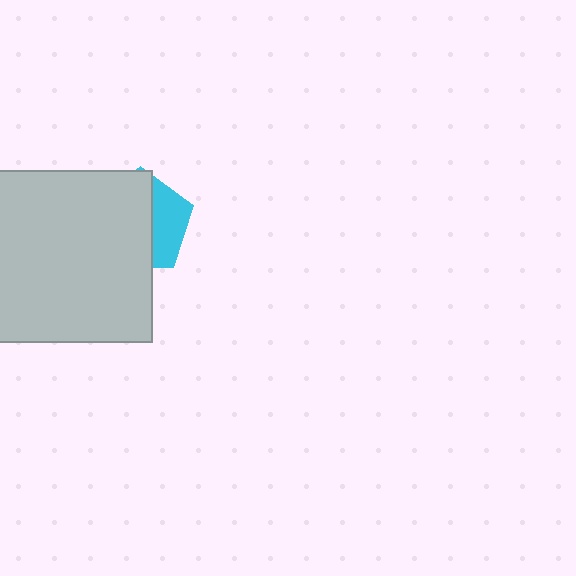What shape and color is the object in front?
The object in front is a light gray square.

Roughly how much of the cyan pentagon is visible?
A small part of it is visible (roughly 33%).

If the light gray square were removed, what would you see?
You would see the complete cyan pentagon.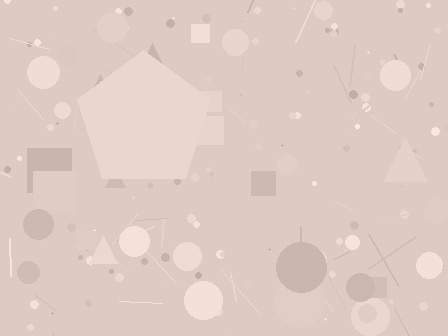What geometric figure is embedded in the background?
A pentagon is embedded in the background.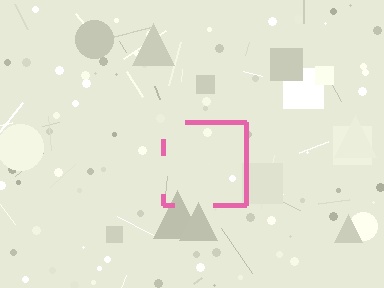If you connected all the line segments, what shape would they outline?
They would outline a square.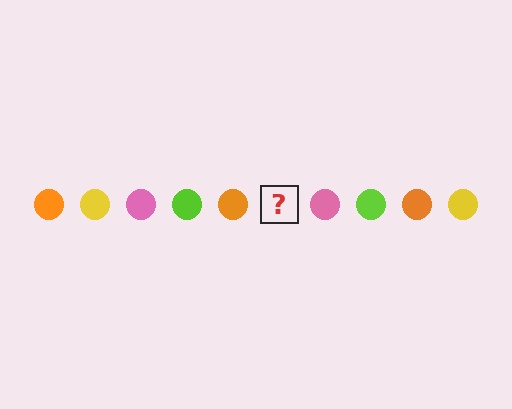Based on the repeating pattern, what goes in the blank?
The blank should be a yellow circle.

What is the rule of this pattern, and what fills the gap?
The rule is that the pattern cycles through orange, yellow, pink, lime circles. The gap should be filled with a yellow circle.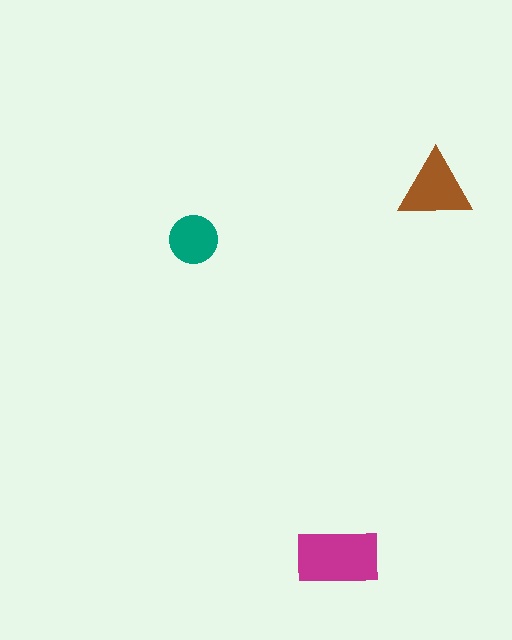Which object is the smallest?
The teal circle.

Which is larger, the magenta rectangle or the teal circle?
The magenta rectangle.